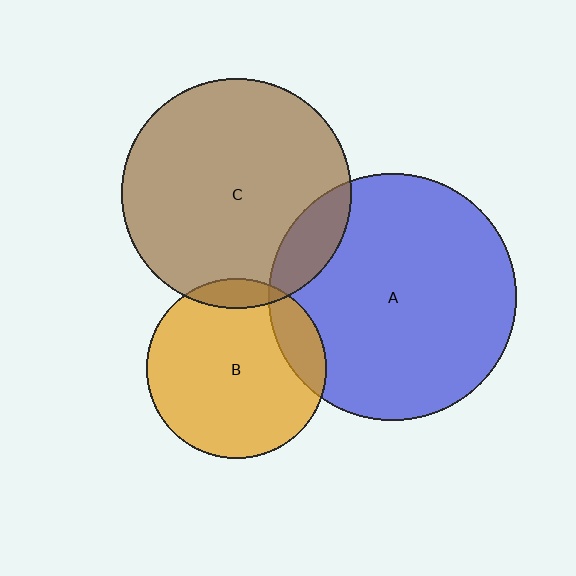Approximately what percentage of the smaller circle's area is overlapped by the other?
Approximately 10%.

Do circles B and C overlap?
Yes.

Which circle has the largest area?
Circle A (blue).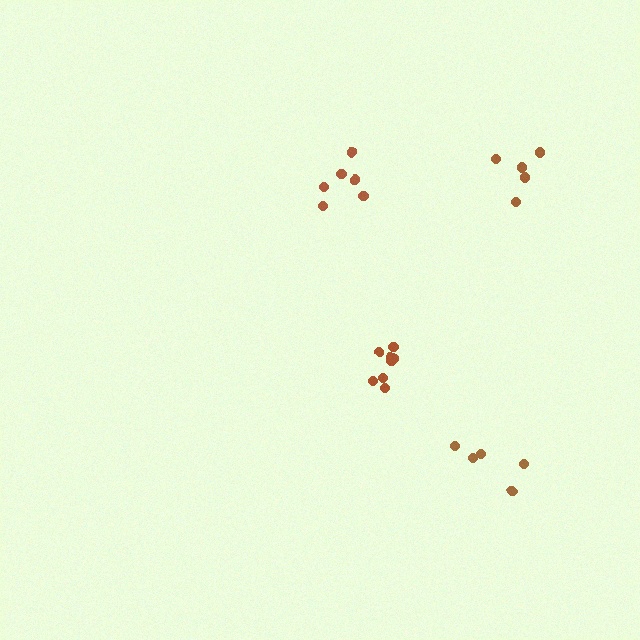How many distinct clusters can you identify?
There are 4 distinct clusters.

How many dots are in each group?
Group 1: 6 dots, Group 2: 5 dots, Group 3: 5 dots, Group 4: 8 dots (24 total).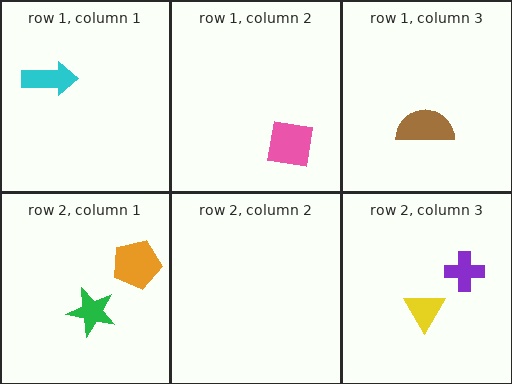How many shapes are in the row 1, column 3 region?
1.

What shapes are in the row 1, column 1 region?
The cyan arrow.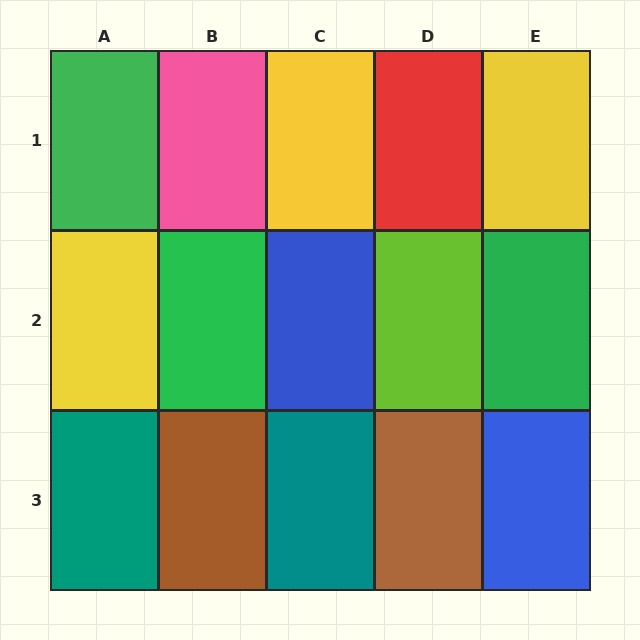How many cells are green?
3 cells are green.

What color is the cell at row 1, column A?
Green.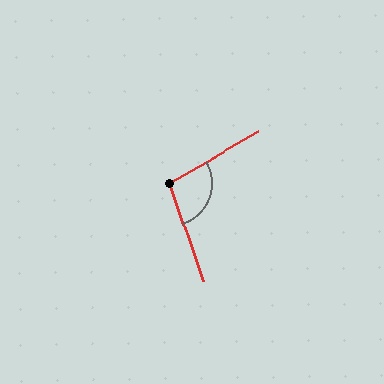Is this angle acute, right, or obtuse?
It is obtuse.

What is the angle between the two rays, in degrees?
Approximately 101 degrees.